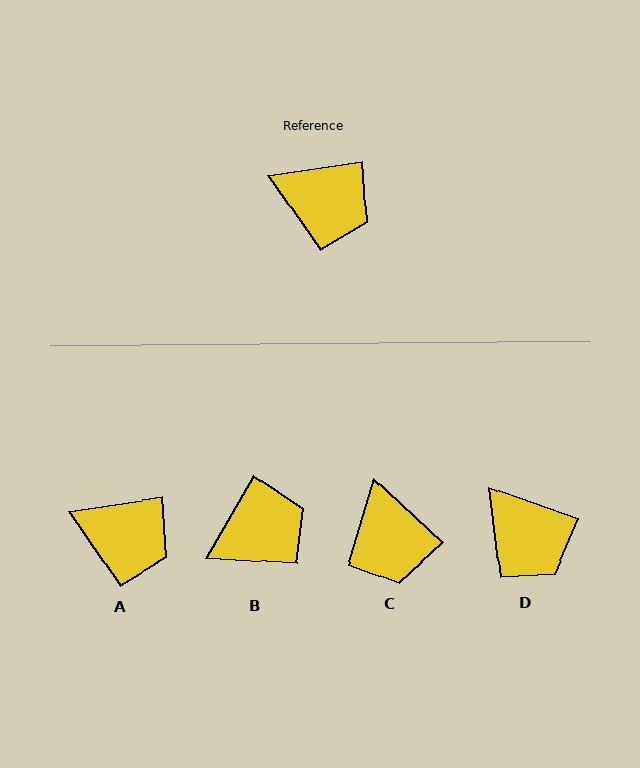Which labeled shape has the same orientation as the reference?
A.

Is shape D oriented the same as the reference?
No, it is off by about 28 degrees.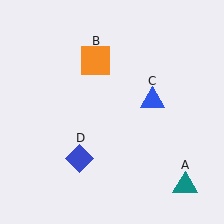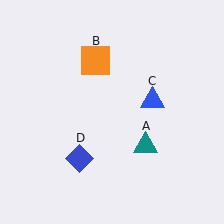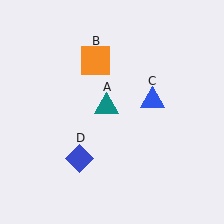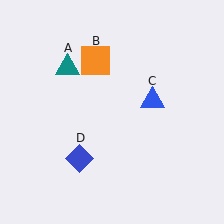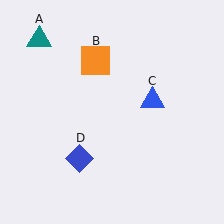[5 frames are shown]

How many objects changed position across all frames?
1 object changed position: teal triangle (object A).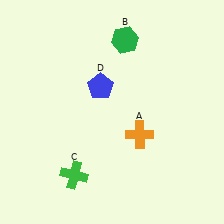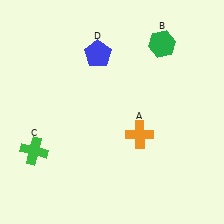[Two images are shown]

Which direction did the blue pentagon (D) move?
The blue pentagon (D) moved up.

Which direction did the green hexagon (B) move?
The green hexagon (B) moved right.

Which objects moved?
The objects that moved are: the green hexagon (B), the green cross (C), the blue pentagon (D).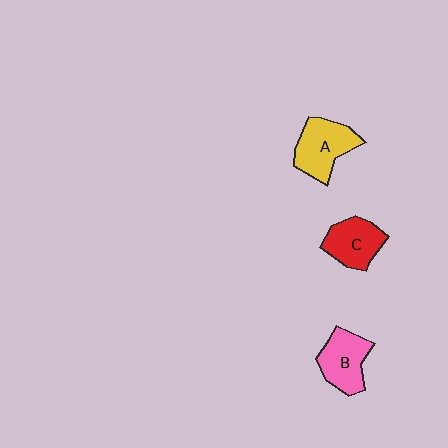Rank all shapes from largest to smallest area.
From largest to smallest: A (yellow), B (pink), C (red).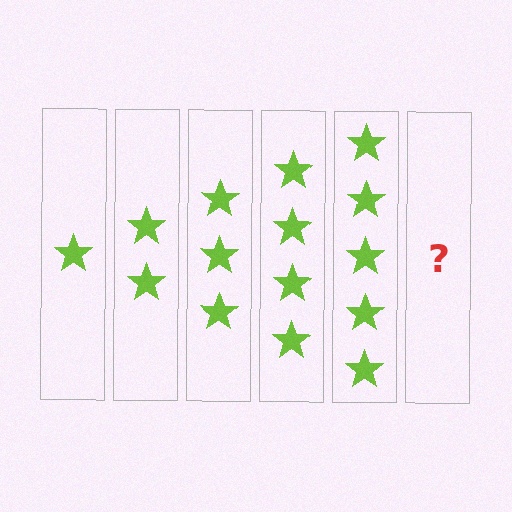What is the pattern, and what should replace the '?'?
The pattern is that each step adds one more star. The '?' should be 6 stars.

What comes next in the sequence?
The next element should be 6 stars.